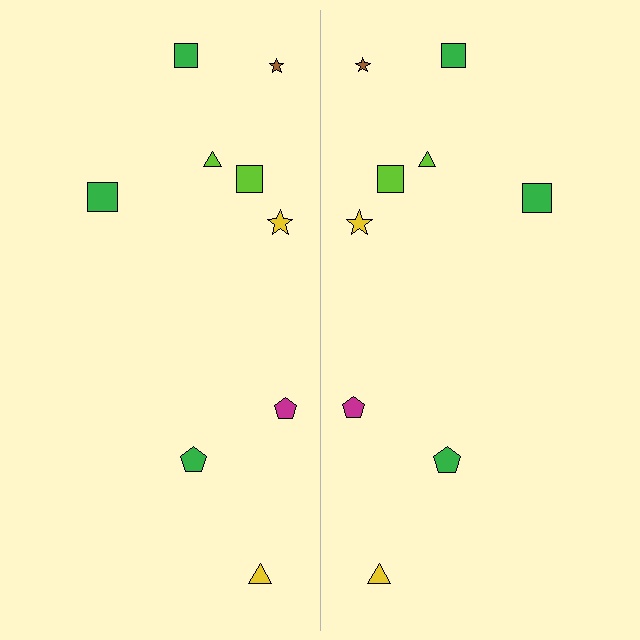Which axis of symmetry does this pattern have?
The pattern has a vertical axis of symmetry running through the center of the image.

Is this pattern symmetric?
Yes, this pattern has bilateral (reflection) symmetry.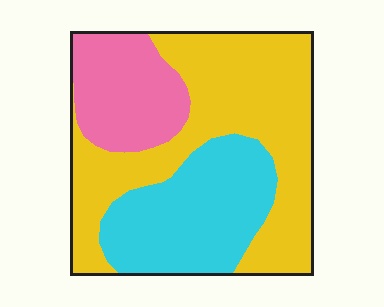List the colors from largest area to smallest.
From largest to smallest: yellow, cyan, pink.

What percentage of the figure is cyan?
Cyan covers roughly 30% of the figure.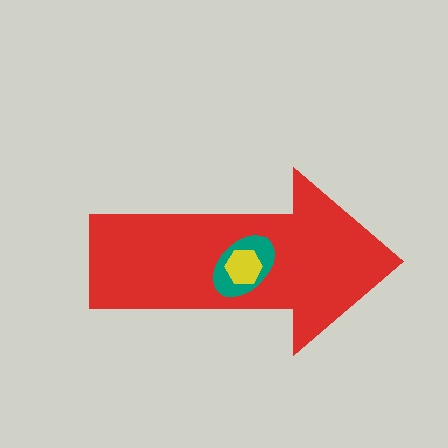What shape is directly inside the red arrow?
The teal ellipse.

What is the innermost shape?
The yellow hexagon.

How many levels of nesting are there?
3.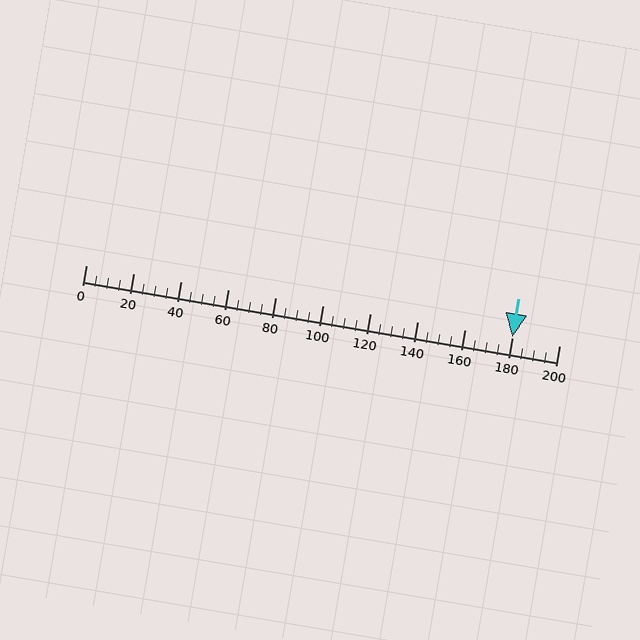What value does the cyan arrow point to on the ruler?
The cyan arrow points to approximately 180.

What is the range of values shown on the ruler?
The ruler shows values from 0 to 200.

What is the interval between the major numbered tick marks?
The major tick marks are spaced 20 units apart.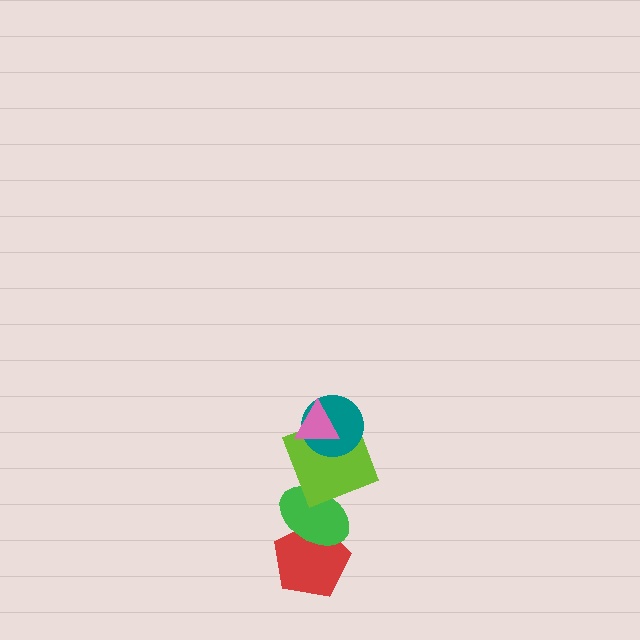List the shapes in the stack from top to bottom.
From top to bottom: the pink triangle, the teal circle, the lime square, the green ellipse, the red pentagon.